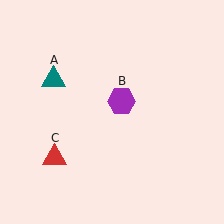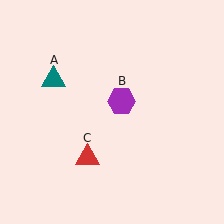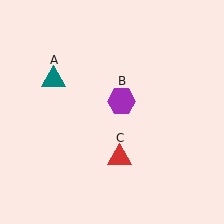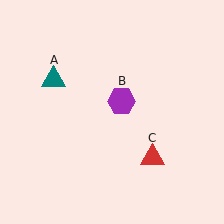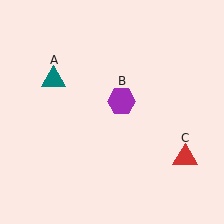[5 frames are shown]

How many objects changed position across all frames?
1 object changed position: red triangle (object C).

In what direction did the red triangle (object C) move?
The red triangle (object C) moved right.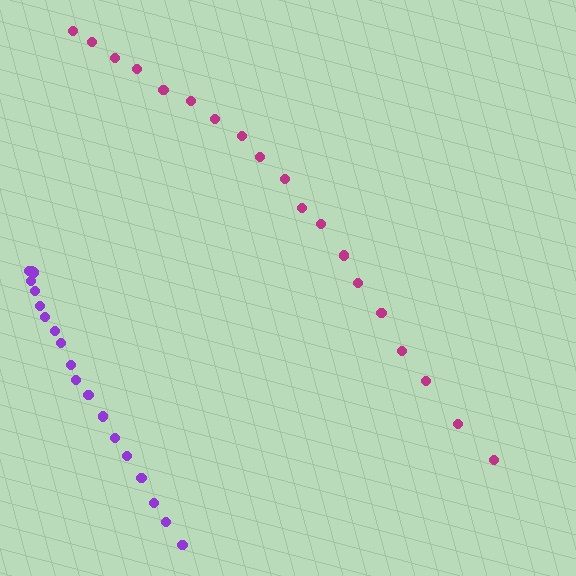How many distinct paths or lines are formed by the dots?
There are 2 distinct paths.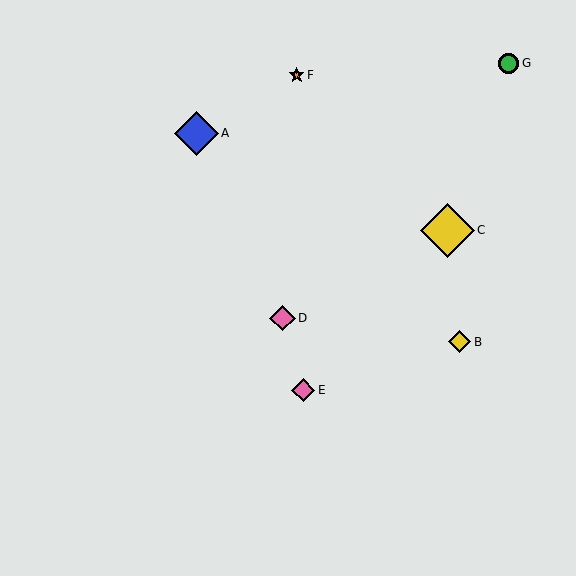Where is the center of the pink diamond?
The center of the pink diamond is at (303, 390).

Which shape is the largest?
The yellow diamond (labeled C) is the largest.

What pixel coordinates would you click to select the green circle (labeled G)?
Click at (509, 63) to select the green circle G.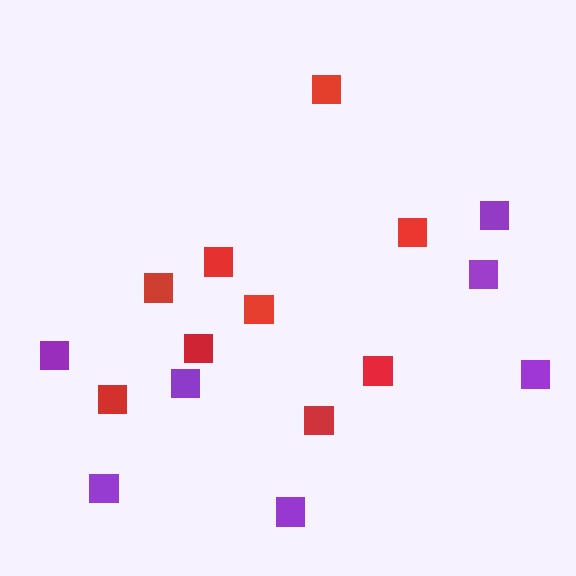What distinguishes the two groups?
There are 2 groups: one group of red squares (9) and one group of purple squares (7).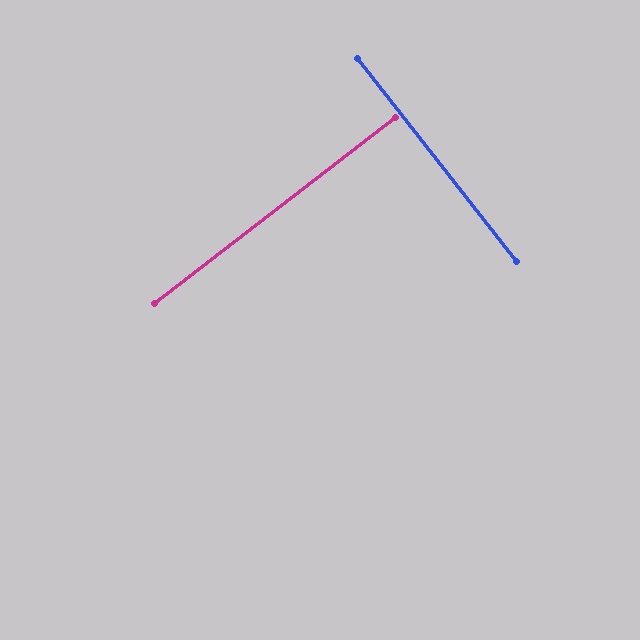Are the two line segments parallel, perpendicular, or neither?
Perpendicular — they meet at approximately 90°.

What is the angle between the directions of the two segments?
Approximately 90 degrees.